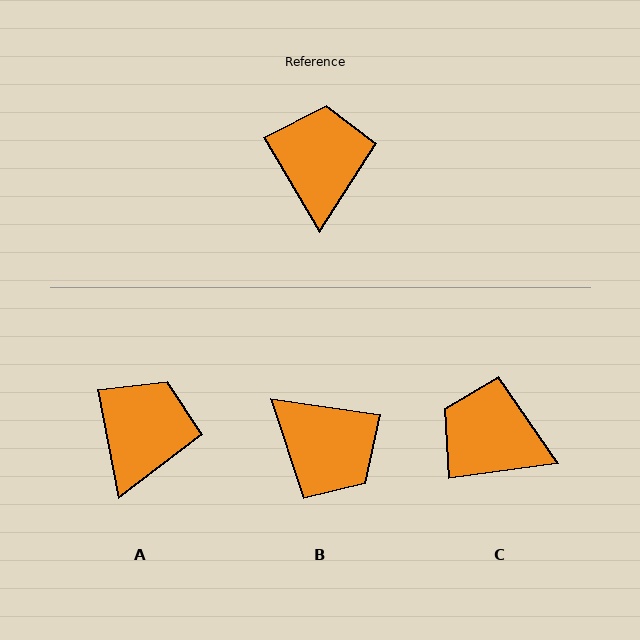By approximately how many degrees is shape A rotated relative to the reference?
Approximately 20 degrees clockwise.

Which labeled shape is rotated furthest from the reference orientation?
B, about 129 degrees away.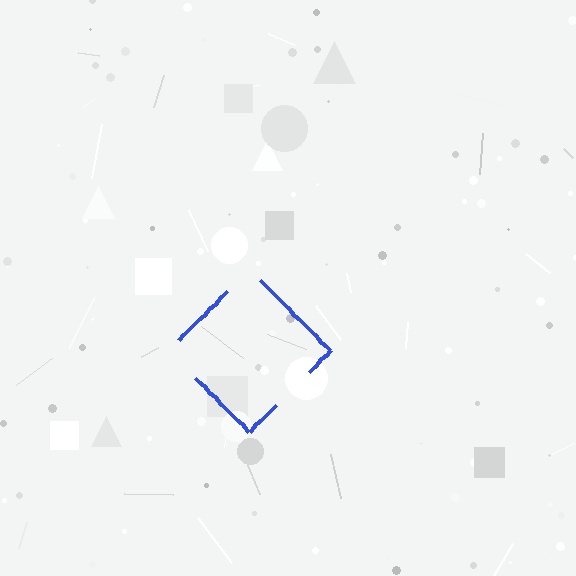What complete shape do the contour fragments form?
The contour fragments form a diamond.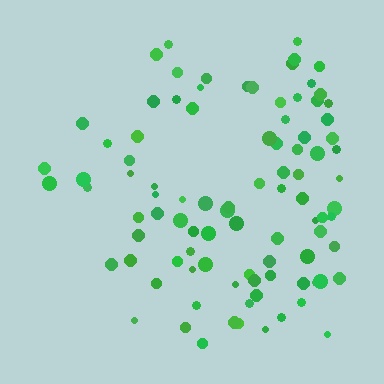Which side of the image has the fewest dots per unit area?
The left.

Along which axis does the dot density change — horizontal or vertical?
Horizontal.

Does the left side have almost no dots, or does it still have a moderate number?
Still a moderate number, just noticeably fewer than the right.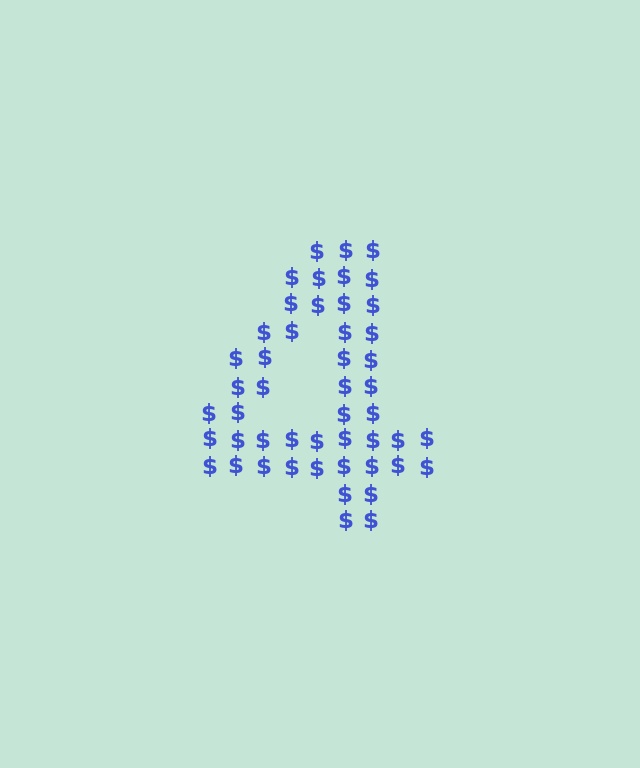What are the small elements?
The small elements are dollar signs.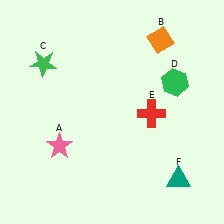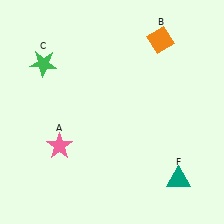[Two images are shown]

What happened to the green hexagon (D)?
The green hexagon (D) was removed in Image 2. It was in the top-right area of Image 1.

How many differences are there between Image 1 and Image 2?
There are 2 differences between the two images.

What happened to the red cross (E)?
The red cross (E) was removed in Image 2. It was in the bottom-right area of Image 1.